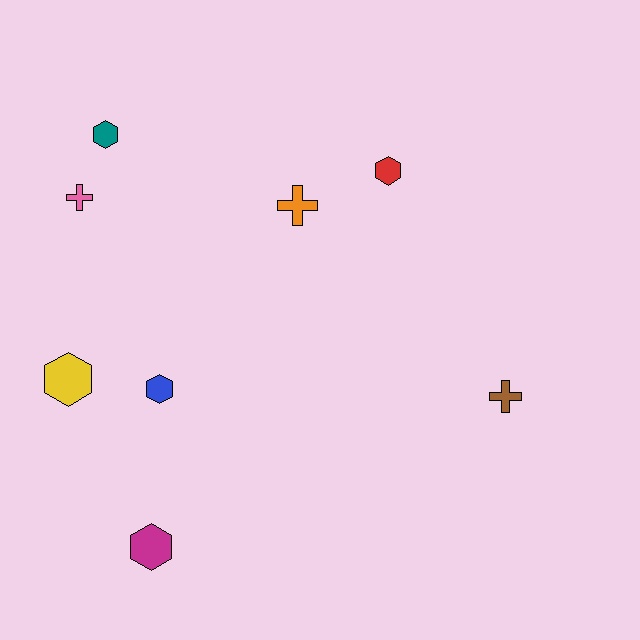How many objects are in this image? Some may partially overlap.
There are 8 objects.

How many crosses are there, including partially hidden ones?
There are 3 crosses.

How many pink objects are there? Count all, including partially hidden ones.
There is 1 pink object.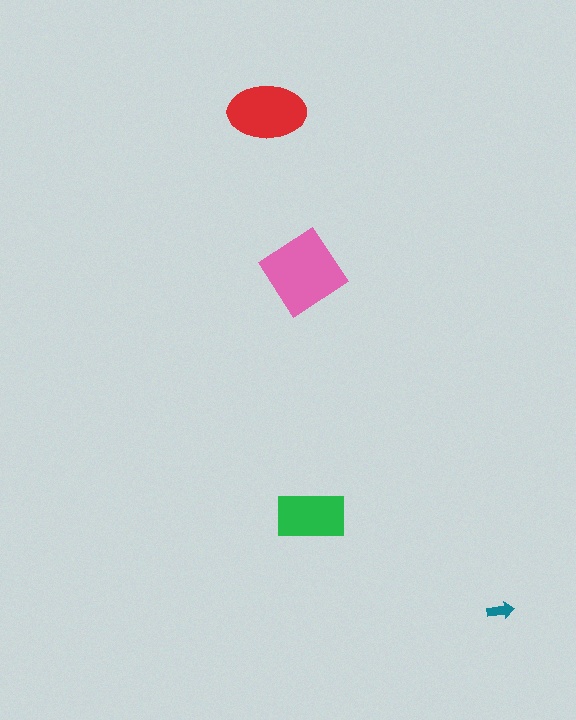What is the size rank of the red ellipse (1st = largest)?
2nd.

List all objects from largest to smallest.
The pink diamond, the red ellipse, the green rectangle, the teal arrow.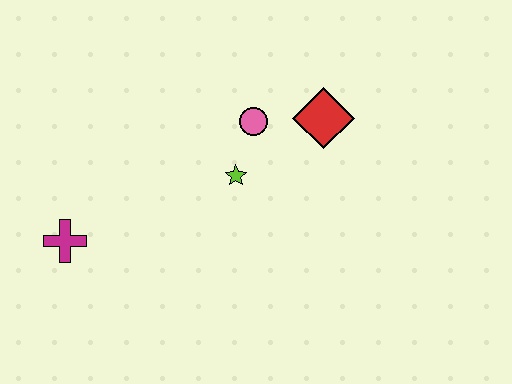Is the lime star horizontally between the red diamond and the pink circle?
No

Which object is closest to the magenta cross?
The lime star is closest to the magenta cross.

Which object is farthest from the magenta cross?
The red diamond is farthest from the magenta cross.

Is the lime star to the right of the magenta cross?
Yes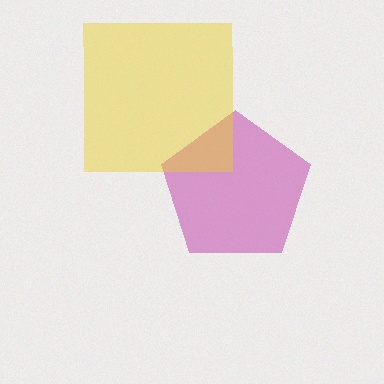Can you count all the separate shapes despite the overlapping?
Yes, there are 2 separate shapes.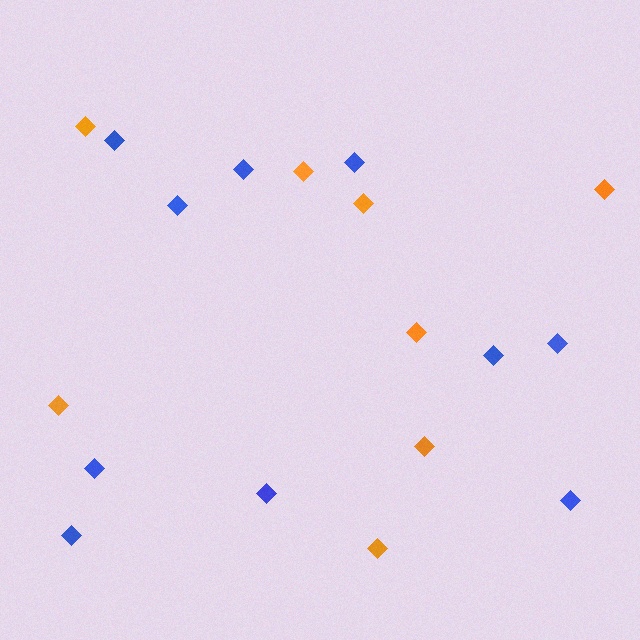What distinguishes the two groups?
There are 2 groups: one group of orange diamonds (8) and one group of blue diamonds (10).